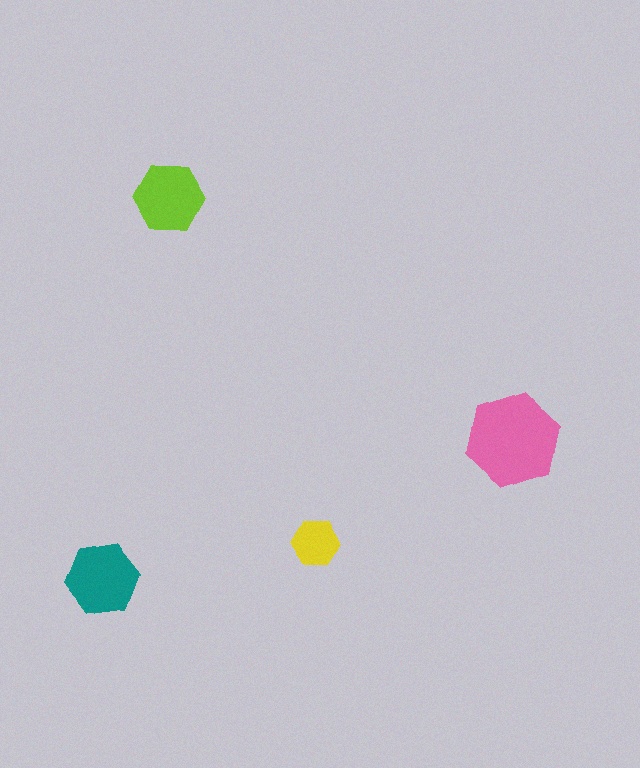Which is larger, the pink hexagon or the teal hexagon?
The pink one.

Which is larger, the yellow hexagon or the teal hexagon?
The teal one.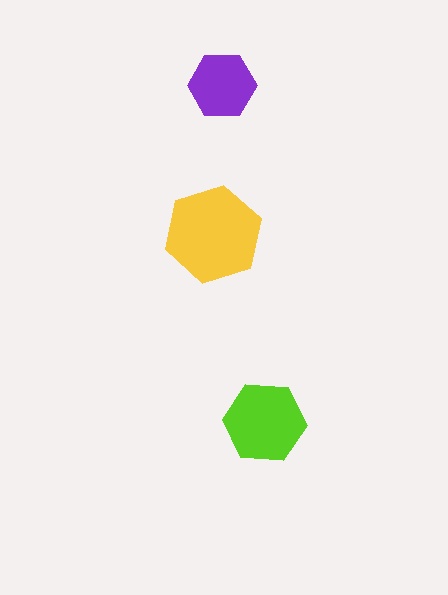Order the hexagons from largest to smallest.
the yellow one, the lime one, the purple one.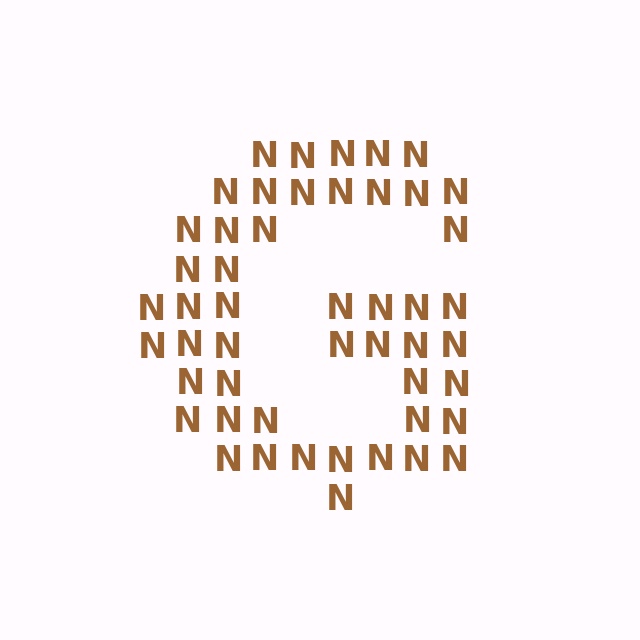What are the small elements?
The small elements are letter N's.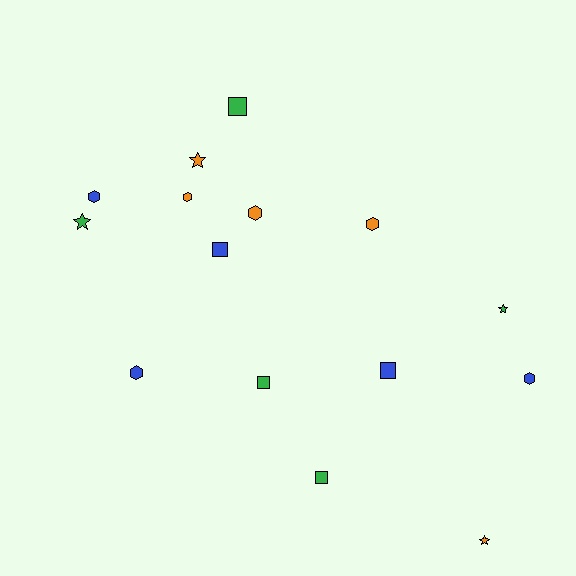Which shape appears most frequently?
Hexagon, with 6 objects.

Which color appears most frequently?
Green, with 5 objects.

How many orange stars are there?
There are 2 orange stars.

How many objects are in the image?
There are 15 objects.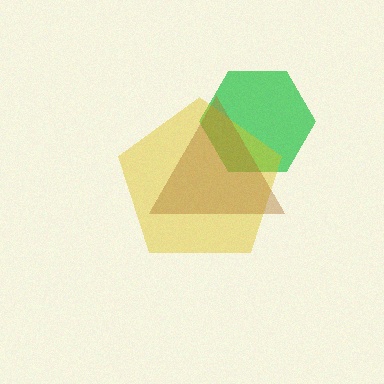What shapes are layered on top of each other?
The layered shapes are: a green hexagon, a yellow pentagon, a brown triangle.